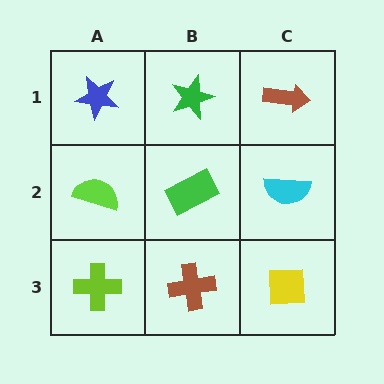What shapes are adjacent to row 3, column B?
A green rectangle (row 2, column B), a lime cross (row 3, column A), a yellow square (row 3, column C).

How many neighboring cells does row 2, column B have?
4.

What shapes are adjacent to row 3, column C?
A cyan semicircle (row 2, column C), a brown cross (row 3, column B).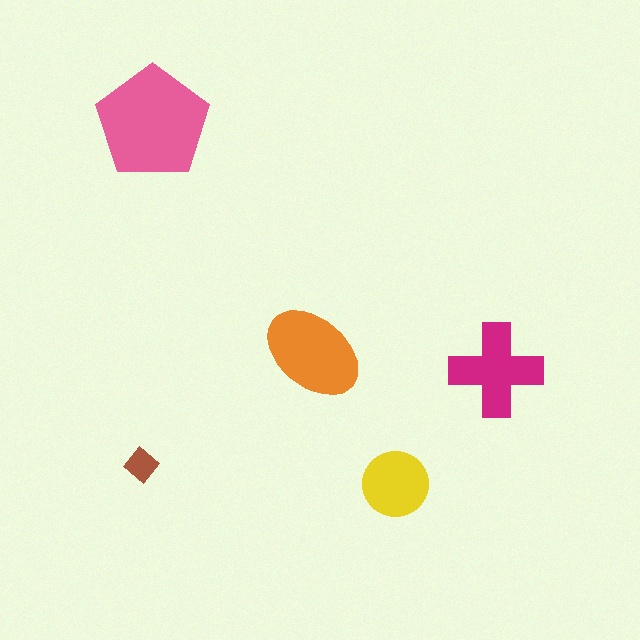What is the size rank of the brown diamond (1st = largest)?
5th.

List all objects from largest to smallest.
The pink pentagon, the orange ellipse, the magenta cross, the yellow circle, the brown diamond.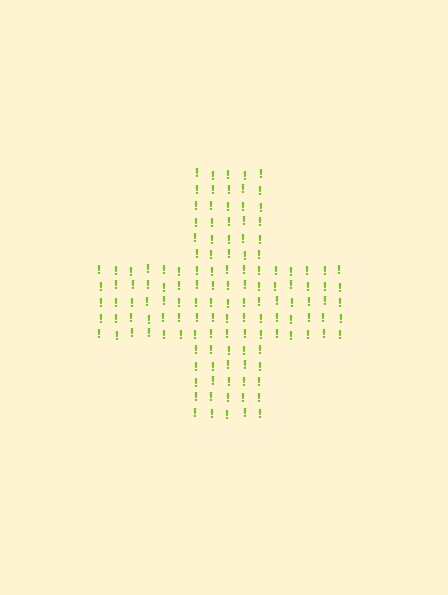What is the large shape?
The large shape is a cross.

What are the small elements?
The small elements are exclamation marks.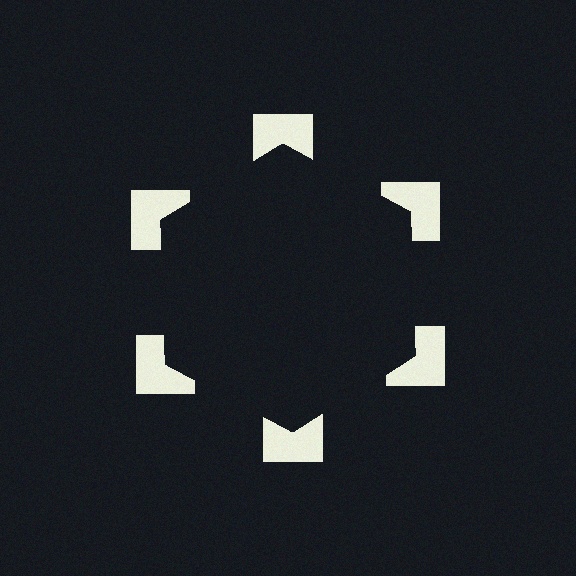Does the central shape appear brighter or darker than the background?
It typically appears slightly darker than the background, even though no actual brightness change is drawn.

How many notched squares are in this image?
There are 6 — one at each vertex of the illusory hexagon.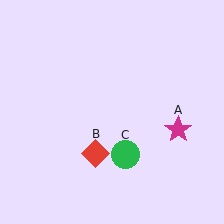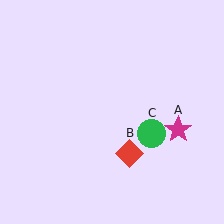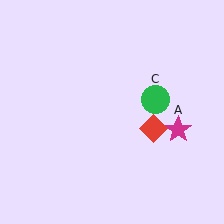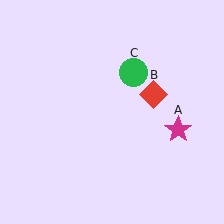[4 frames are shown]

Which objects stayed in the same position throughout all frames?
Magenta star (object A) remained stationary.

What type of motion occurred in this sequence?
The red diamond (object B), green circle (object C) rotated counterclockwise around the center of the scene.